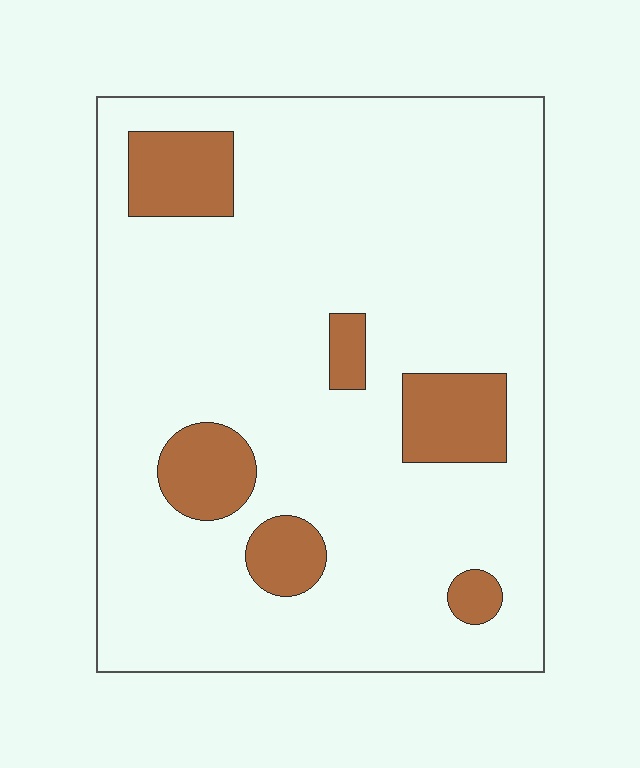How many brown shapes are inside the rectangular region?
6.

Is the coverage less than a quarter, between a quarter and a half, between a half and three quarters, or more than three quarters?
Less than a quarter.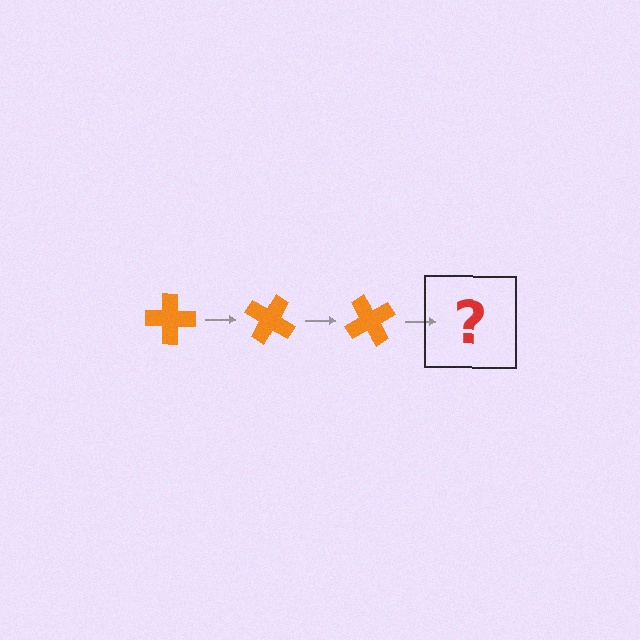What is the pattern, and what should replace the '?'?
The pattern is that the cross rotates 30 degrees each step. The '?' should be an orange cross rotated 90 degrees.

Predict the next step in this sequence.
The next step is an orange cross rotated 90 degrees.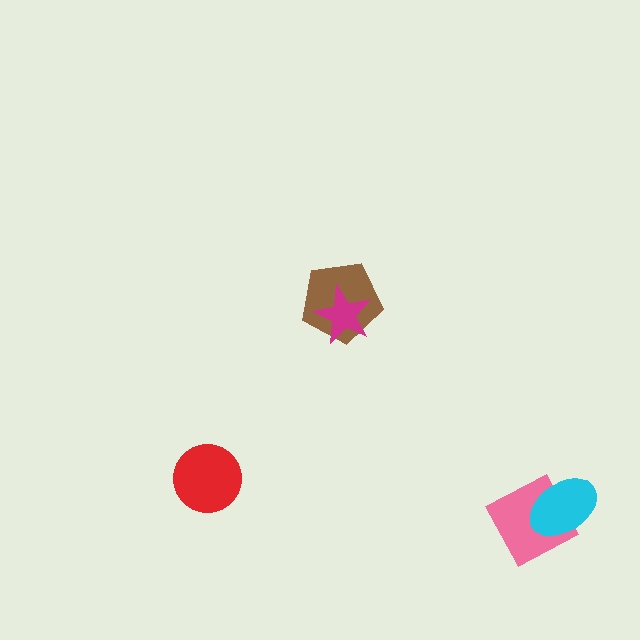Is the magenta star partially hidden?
No, no other shape covers it.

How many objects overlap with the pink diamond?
1 object overlaps with the pink diamond.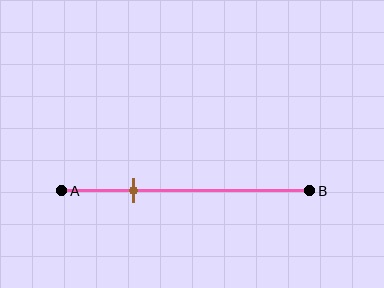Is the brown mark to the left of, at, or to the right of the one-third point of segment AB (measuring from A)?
The brown mark is to the left of the one-third point of segment AB.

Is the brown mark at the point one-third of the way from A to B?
No, the mark is at about 30% from A, not at the 33% one-third point.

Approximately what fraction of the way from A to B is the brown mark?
The brown mark is approximately 30% of the way from A to B.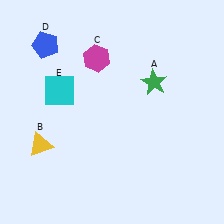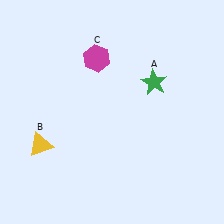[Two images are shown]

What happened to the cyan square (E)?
The cyan square (E) was removed in Image 2. It was in the top-left area of Image 1.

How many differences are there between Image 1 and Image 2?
There are 2 differences between the two images.